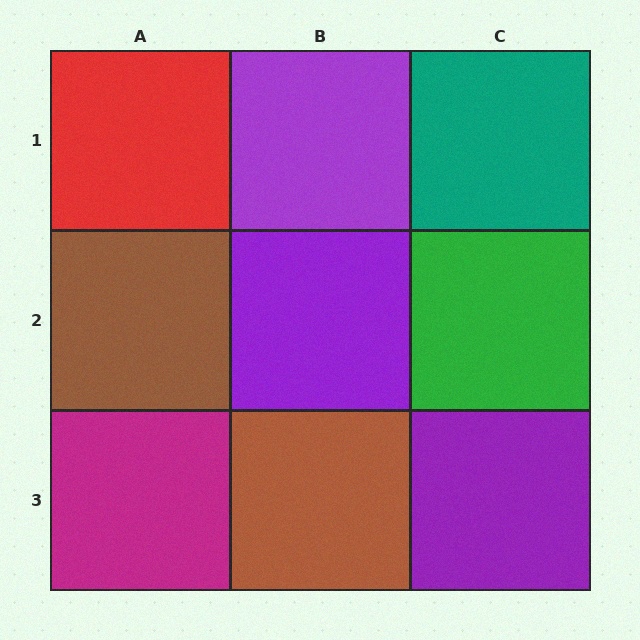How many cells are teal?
1 cell is teal.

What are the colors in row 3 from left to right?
Magenta, brown, purple.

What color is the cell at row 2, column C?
Green.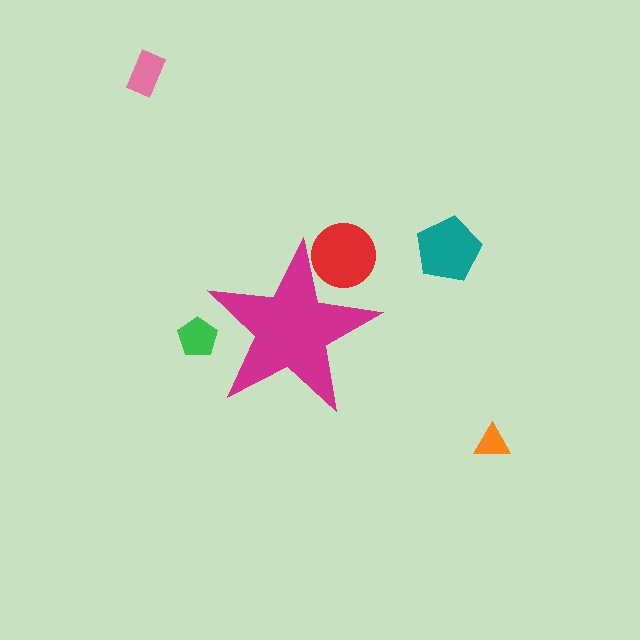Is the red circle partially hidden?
Yes, the red circle is partially hidden behind the magenta star.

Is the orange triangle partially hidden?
No, the orange triangle is fully visible.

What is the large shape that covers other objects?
A magenta star.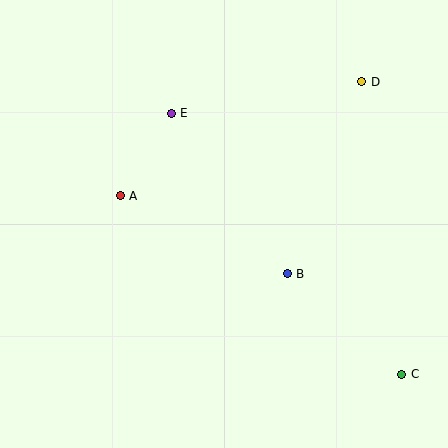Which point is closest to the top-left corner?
Point E is closest to the top-left corner.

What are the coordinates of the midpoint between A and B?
The midpoint between A and B is at (204, 235).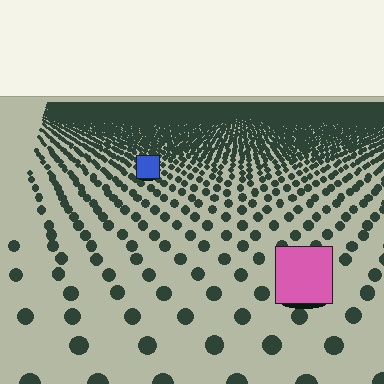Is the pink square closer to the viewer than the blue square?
Yes. The pink square is closer — you can tell from the texture gradient: the ground texture is coarser near it.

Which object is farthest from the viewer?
The blue square is farthest from the viewer. It appears smaller and the ground texture around it is denser.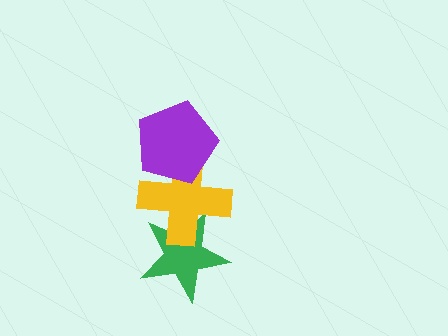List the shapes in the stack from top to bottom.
From top to bottom: the purple pentagon, the yellow cross, the green star.